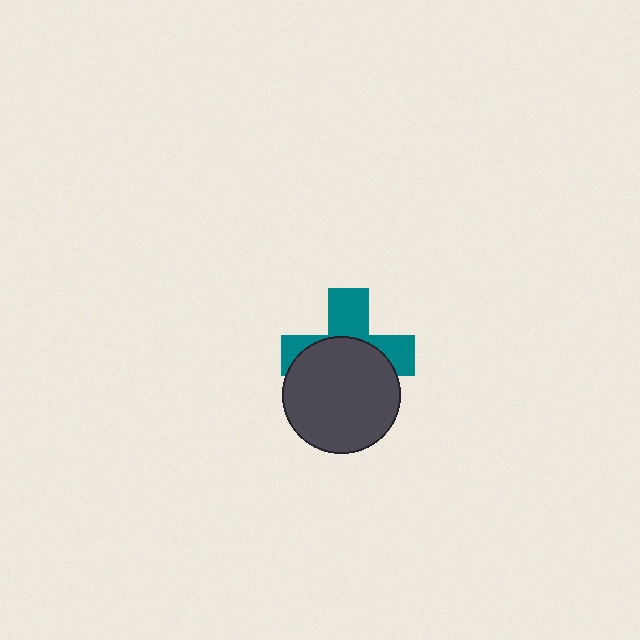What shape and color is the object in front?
The object in front is a dark gray circle.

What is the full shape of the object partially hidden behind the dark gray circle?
The partially hidden object is a teal cross.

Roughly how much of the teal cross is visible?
A small part of it is visible (roughly 44%).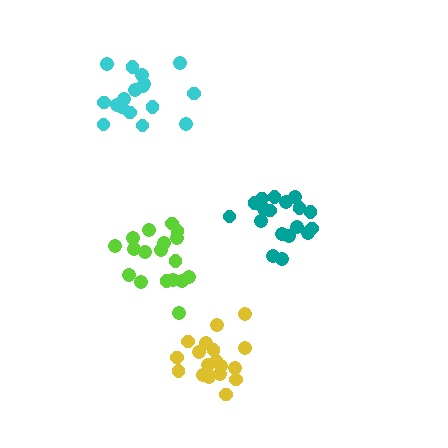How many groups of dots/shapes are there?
There are 4 groups.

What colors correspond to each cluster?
The clusters are colored: yellow, teal, lime, cyan.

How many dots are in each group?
Group 1: 19 dots, Group 2: 18 dots, Group 3: 18 dots, Group 4: 17 dots (72 total).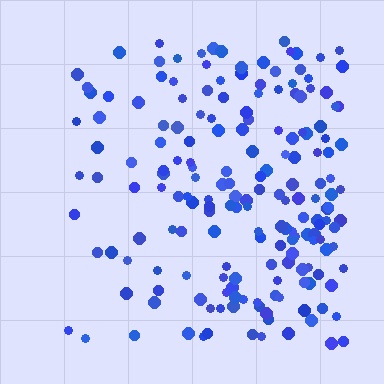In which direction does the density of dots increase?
From left to right, with the right side densest.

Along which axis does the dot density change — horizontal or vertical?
Horizontal.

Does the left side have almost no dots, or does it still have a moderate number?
Still a moderate number, just noticeably fewer than the right.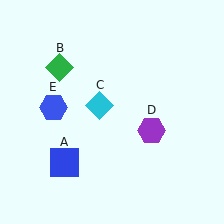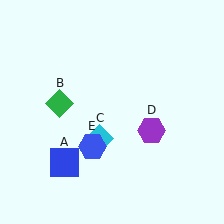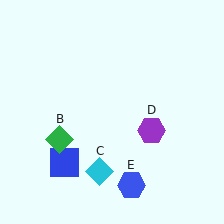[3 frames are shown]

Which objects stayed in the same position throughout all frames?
Blue square (object A) and purple hexagon (object D) remained stationary.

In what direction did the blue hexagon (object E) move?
The blue hexagon (object E) moved down and to the right.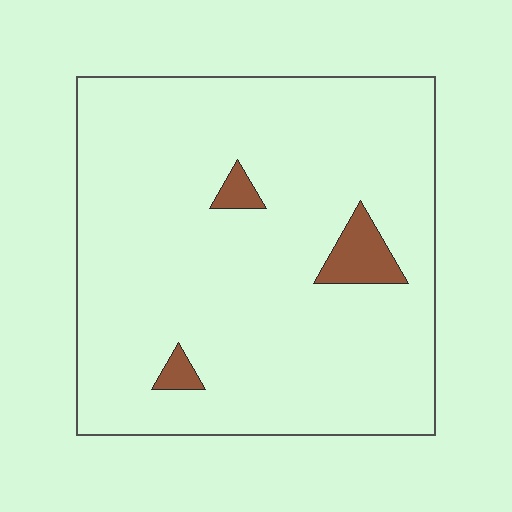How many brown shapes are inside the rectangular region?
3.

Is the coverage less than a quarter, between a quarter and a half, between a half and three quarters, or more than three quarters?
Less than a quarter.